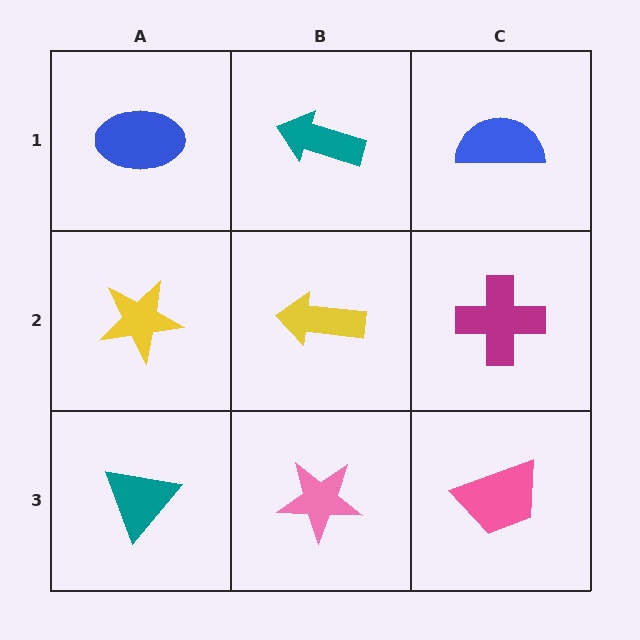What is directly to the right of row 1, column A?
A teal arrow.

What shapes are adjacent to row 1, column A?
A yellow star (row 2, column A), a teal arrow (row 1, column B).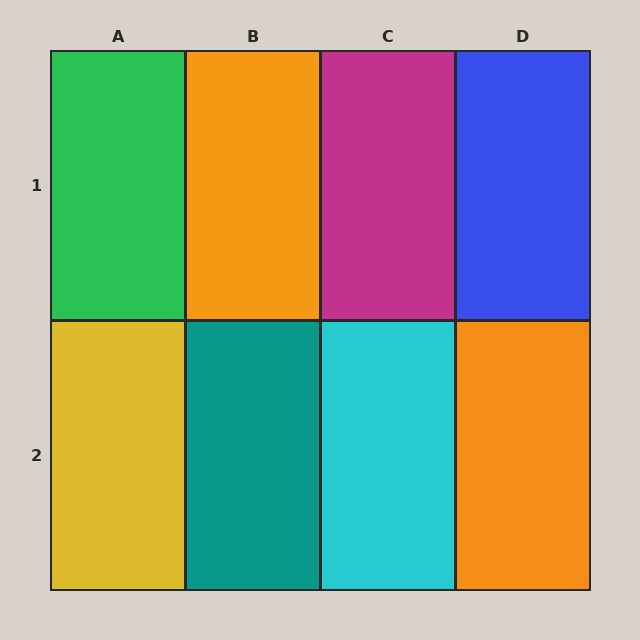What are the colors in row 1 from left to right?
Green, orange, magenta, blue.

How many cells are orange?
2 cells are orange.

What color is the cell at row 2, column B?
Teal.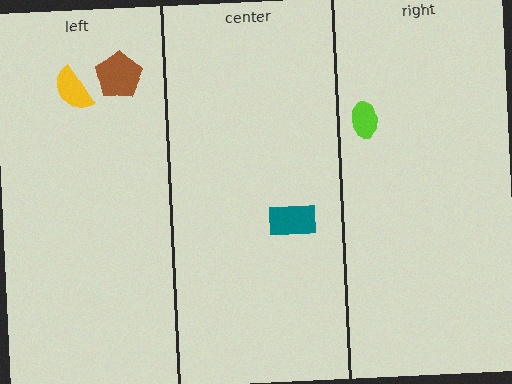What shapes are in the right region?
The lime ellipse.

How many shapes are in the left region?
2.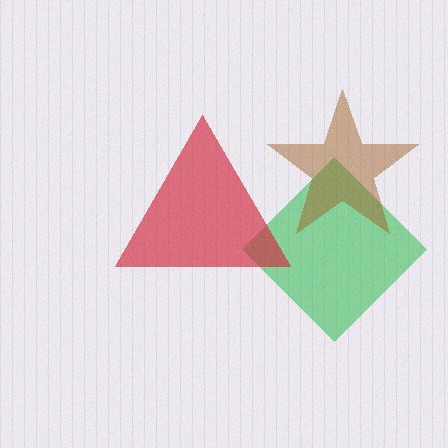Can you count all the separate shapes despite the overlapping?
Yes, there are 3 separate shapes.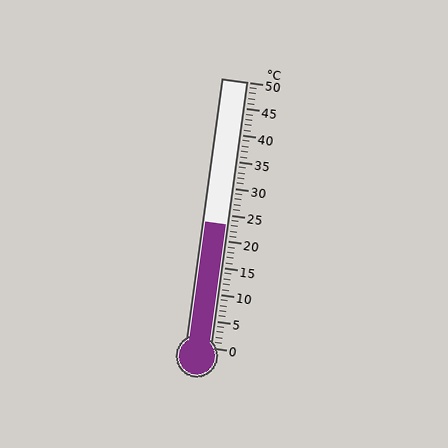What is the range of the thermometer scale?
The thermometer scale ranges from 0°C to 50°C.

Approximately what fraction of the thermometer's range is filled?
The thermometer is filled to approximately 45% of its range.